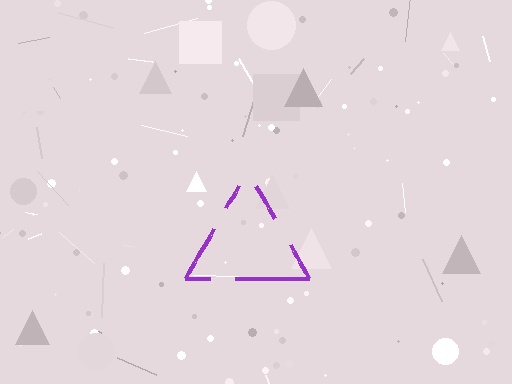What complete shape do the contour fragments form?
The contour fragments form a triangle.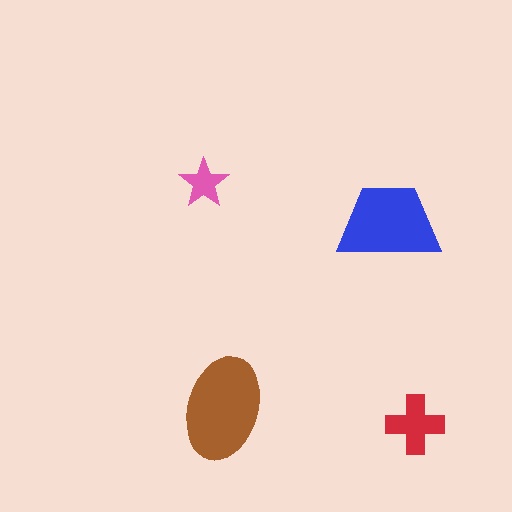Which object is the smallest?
The pink star.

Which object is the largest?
The brown ellipse.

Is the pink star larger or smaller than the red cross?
Smaller.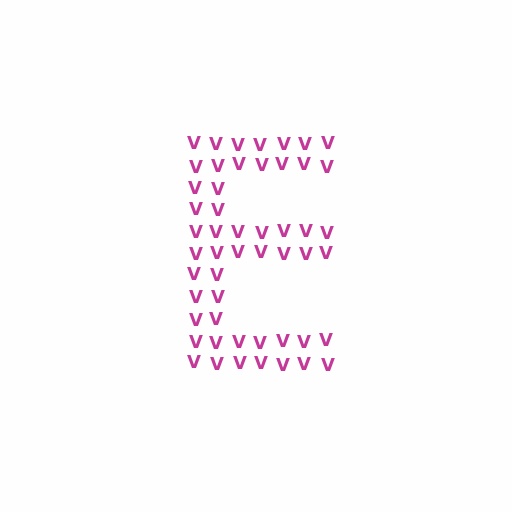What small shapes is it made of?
It is made of small letter V's.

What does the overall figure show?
The overall figure shows the letter E.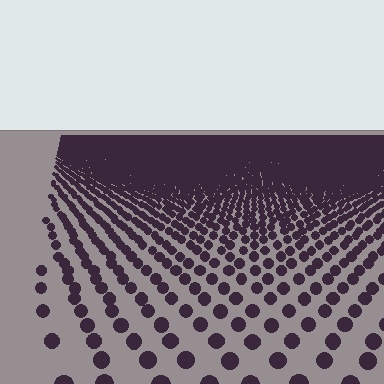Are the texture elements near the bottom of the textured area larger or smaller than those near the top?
Larger. Near the bottom, elements are closer to the viewer and appear at a bigger on-screen size.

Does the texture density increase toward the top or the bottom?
Density increases toward the top.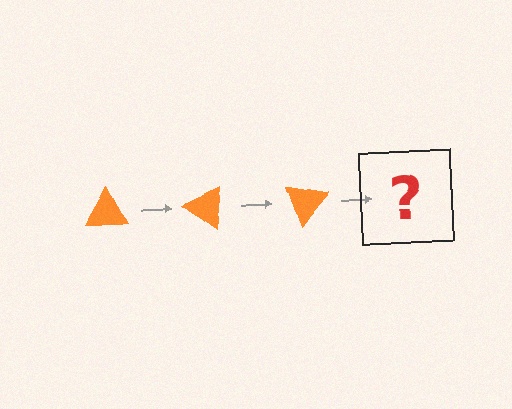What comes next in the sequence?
The next element should be an orange triangle rotated 105 degrees.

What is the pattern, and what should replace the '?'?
The pattern is that the triangle rotates 35 degrees each step. The '?' should be an orange triangle rotated 105 degrees.